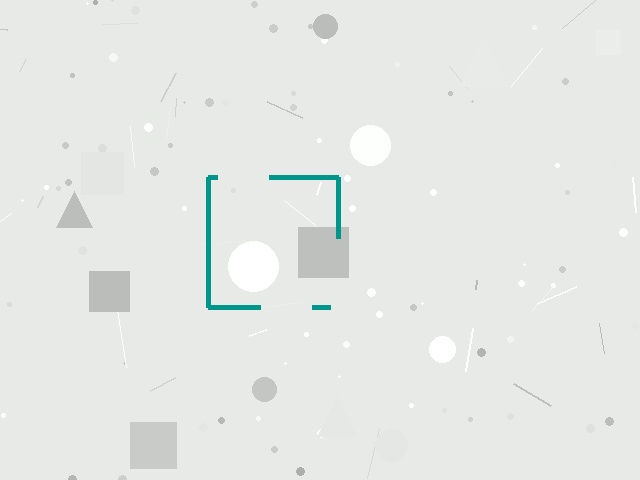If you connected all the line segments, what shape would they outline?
They would outline a square.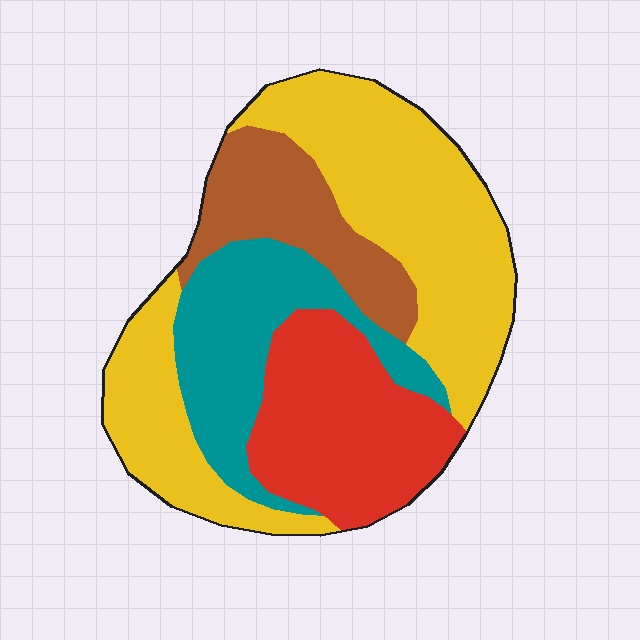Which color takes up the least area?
Brown, at roughly 15%.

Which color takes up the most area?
Yellow, at roughly 45%.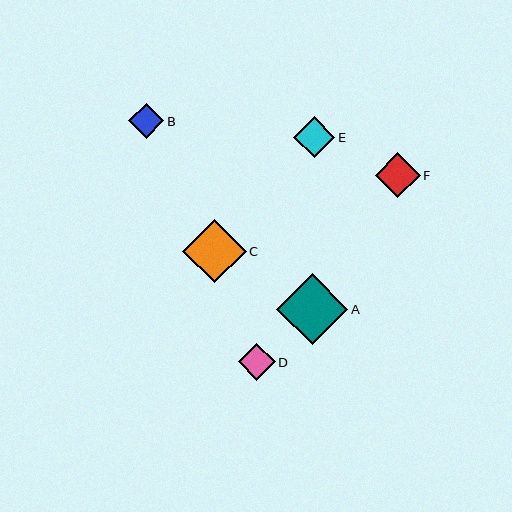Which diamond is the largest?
Diamond A is the largest with a size of approximately 72 pixels.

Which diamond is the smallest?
Diamond B is the smallest with a size of approximately 35 pixels.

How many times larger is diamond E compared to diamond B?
Diamond E is approximately 1.2 times the size of diamond B.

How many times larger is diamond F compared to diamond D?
Diamond F is approximately 1.2 times the size of diamond D.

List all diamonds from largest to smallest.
From largest to smallest: A, C, F, E, D, B.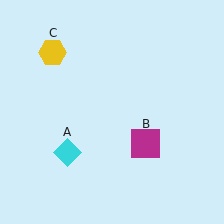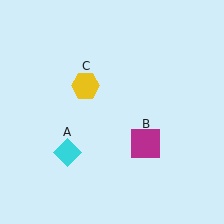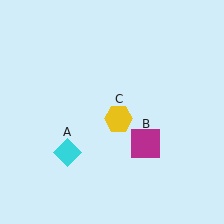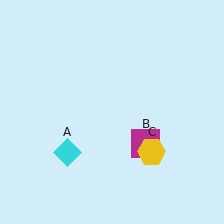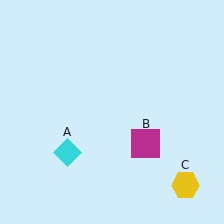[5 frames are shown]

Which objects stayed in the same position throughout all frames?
Cyan diamond (object A) and magenta square (object B) remained stationary.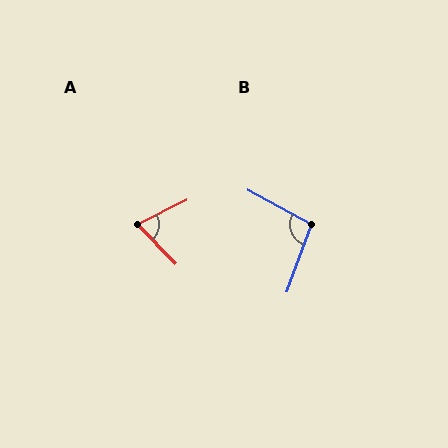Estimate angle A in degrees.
Approximately 72 degrees.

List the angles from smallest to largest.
A (72°), B (99°).